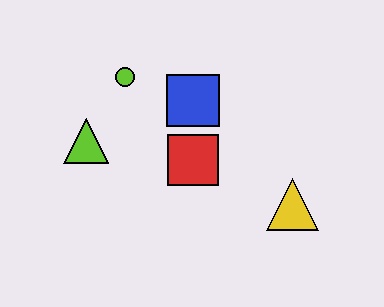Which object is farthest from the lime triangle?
The yellow triangle is farthest from the lime triangle.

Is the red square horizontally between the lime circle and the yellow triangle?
Yes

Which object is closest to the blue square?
The red square is closest to the blue square.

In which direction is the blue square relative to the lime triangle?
The blue square is to the right of the lime triangle.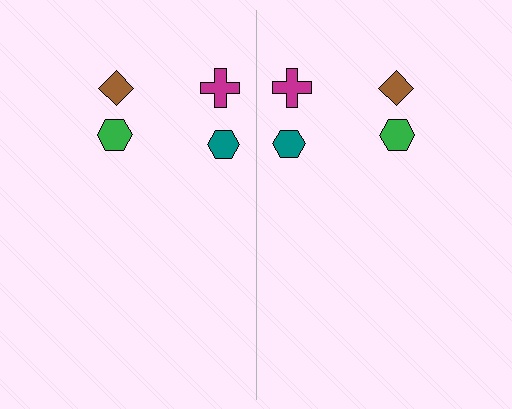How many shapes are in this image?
There are 8 shapes in this image.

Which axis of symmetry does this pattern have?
The pattern has a vertical axis of symmetry running through the center of the image.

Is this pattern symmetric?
Yes, this pattern has bilateral (reflection) symmetry.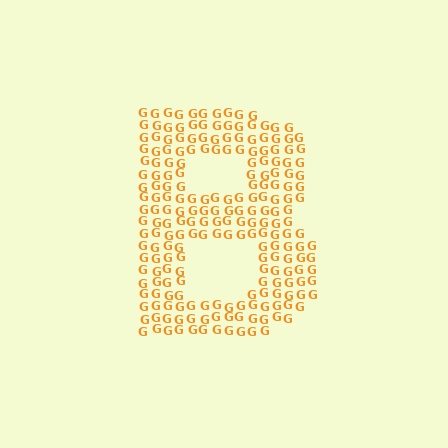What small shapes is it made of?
It is made of small letter G's.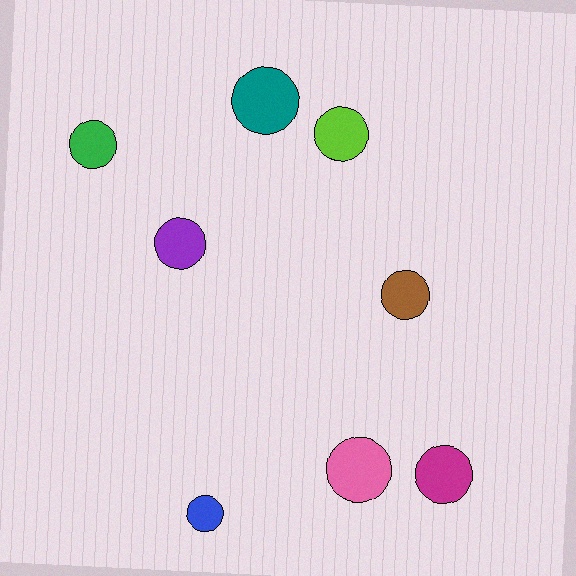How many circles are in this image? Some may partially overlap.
There are 8 circles.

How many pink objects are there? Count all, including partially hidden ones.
There is 1 pink object.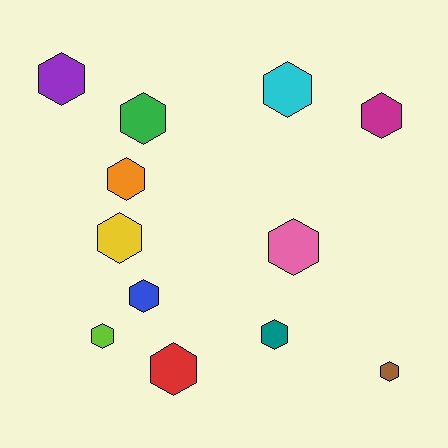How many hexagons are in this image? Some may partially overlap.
There are 12 hexagons.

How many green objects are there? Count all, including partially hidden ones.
There is 1 green object.